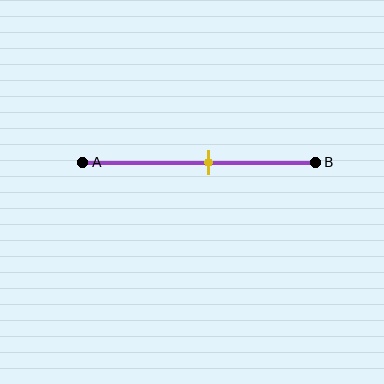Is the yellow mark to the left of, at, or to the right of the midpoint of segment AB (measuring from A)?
The yellow mark is to the right of the midpoint of segment AB.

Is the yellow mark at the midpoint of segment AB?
No, the mark is at about 55% from A, not at the 50% midpoint.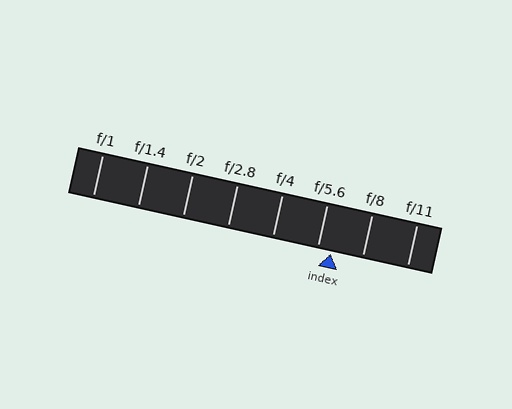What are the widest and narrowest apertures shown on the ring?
The widest aperture shown is f/1 and the narrowest is f/11.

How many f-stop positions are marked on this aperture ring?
There are 8 f-stop positions marked.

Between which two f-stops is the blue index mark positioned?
The index mark is between f/5.6 and f/8.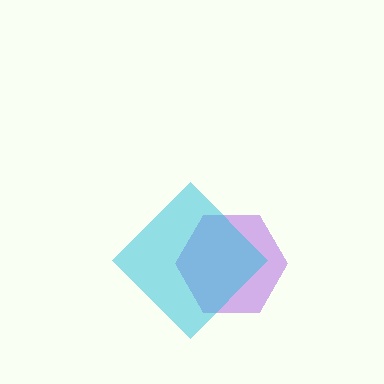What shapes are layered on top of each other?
The layered shapes are: a purple hexagon, a cyan diamond.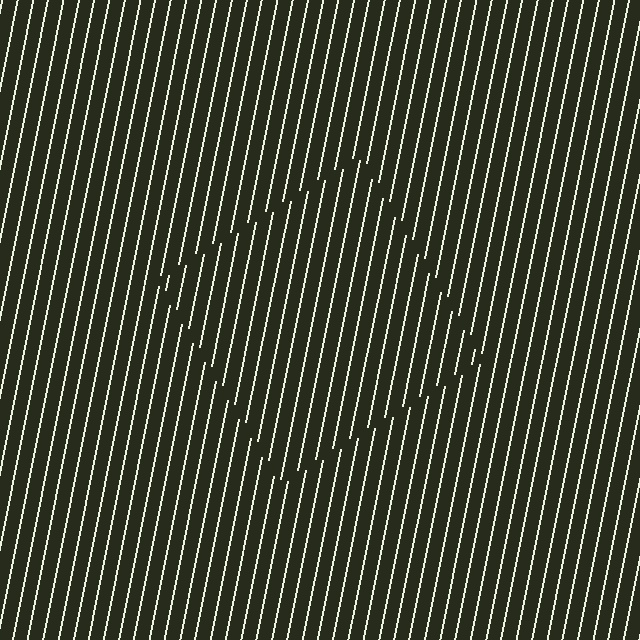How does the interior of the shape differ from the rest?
The interior of the shape contains the same grating, shifted by half a period — the contour is defined by the phase discontinuity where line-ends from the inner and outer gratings abut.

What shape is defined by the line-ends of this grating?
An illusory square. The interior of the shape contains the same grating, shifted by half a period — the contour is defined by the phase discontinuity where line-ends from the inner and outer gratings abut.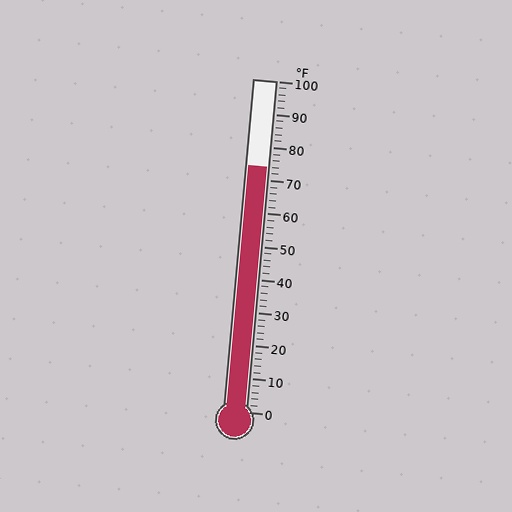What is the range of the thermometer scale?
The thermometer scale ranges from 0°F to 100°F.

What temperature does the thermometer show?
The thermometer shows approximately 74°F.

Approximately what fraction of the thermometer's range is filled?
The thermometer is filled to approximately 75% of its range.